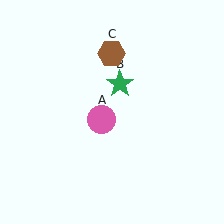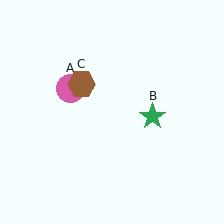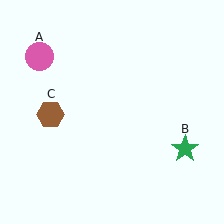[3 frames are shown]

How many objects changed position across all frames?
3 objects changed position: pink circle (object A), green star (object B), brown hexagon (object C).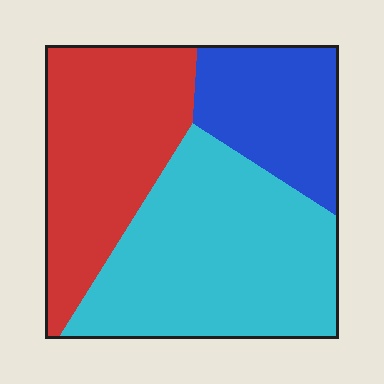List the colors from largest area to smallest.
From largest to smallest: cyan, red, blue.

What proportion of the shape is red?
Red covers about 35% of the shape.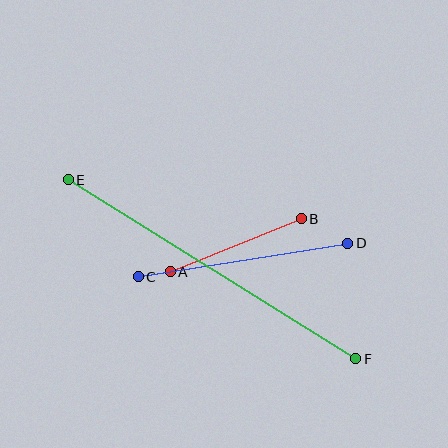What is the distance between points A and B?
The distance is approximately 141 pixels.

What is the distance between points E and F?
The distance is approximately 339 pixels.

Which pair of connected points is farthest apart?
Points E and F are farthest apart.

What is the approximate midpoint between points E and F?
The midpoint is at approximately (212, 269) pixels.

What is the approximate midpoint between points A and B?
The midpoint is at approximately (236, 245) pixels.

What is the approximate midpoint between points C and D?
The midpoint is at approximately (243, 260) pixels.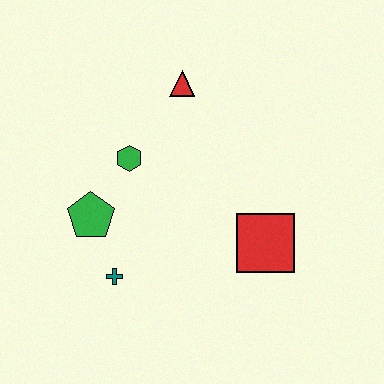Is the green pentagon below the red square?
No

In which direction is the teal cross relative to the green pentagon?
The teal cross is below the green pentagon.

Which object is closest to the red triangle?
The green hexagon is closest to the red triangle.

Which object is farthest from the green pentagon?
The red square is farthest from the green pentagon.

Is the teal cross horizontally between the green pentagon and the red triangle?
Yes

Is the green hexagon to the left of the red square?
Yes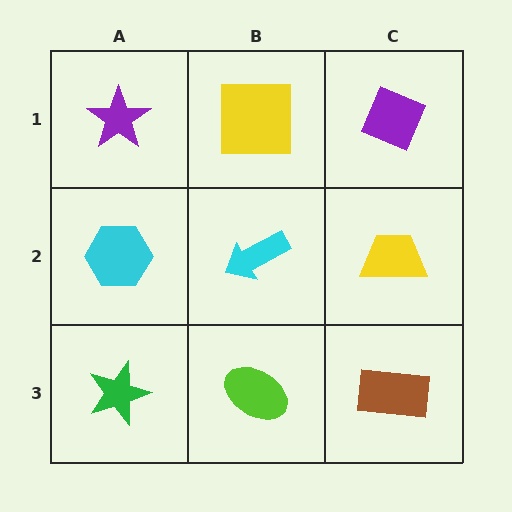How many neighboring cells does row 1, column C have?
2.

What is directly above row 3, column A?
A cyan hexagon.